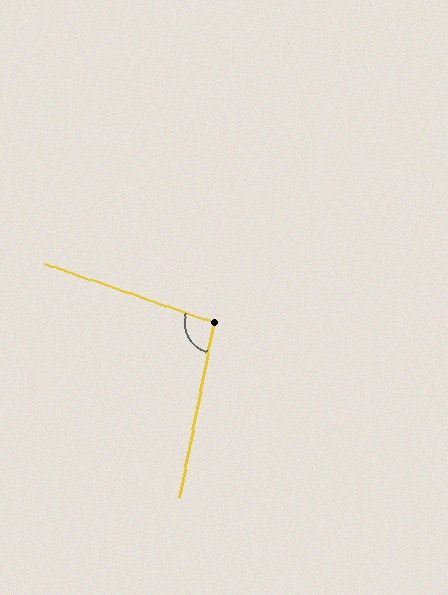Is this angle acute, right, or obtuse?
It is obtuse.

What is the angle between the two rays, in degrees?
Approximately 98 degrees.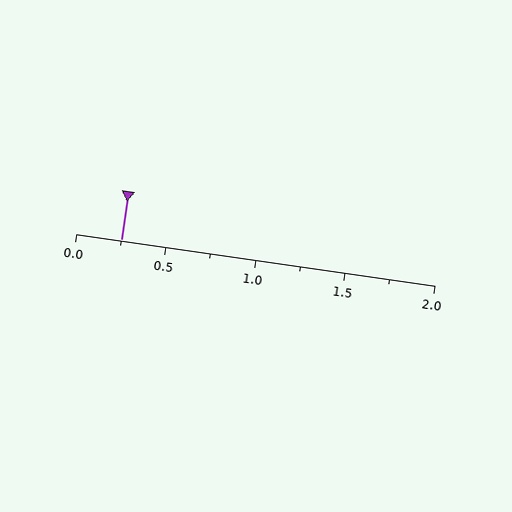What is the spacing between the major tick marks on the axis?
The major ticks are spaced 0.5 apart.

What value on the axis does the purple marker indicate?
The marker indicates approximately 0.25.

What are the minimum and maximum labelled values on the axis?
The axis runs from 0.0 to 2.0.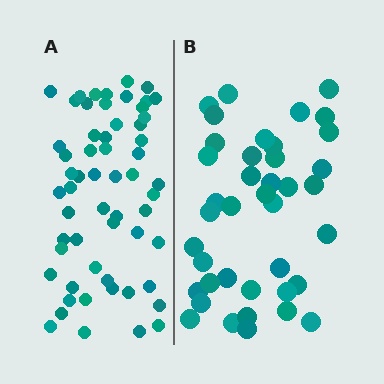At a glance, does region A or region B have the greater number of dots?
Region A (the left region) has more dots.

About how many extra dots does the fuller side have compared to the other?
Region A has approximately 20 more dots than region B.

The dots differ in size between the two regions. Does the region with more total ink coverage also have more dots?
No. Region B has more total ink coverage because its dots are larger, but region A actually contains more individual dots. Total area can be misleading — the number of items is what matters here.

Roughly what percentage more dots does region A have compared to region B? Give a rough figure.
About 45% more.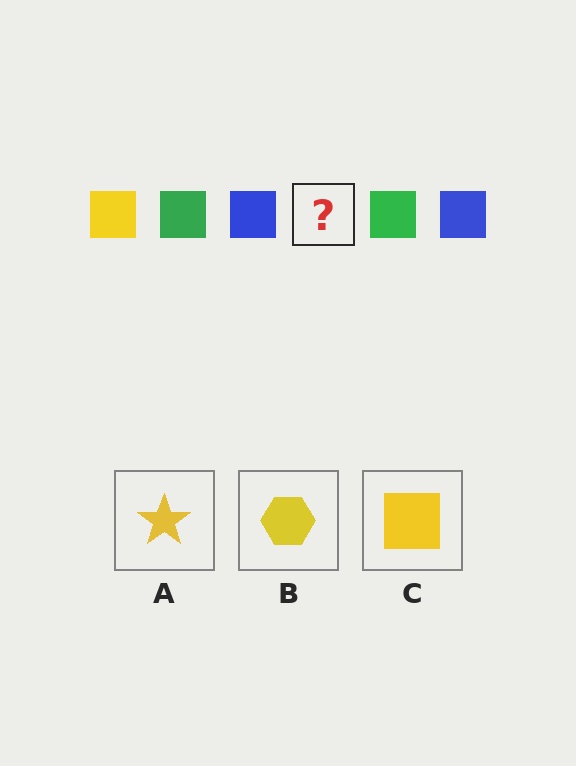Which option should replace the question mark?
Option C.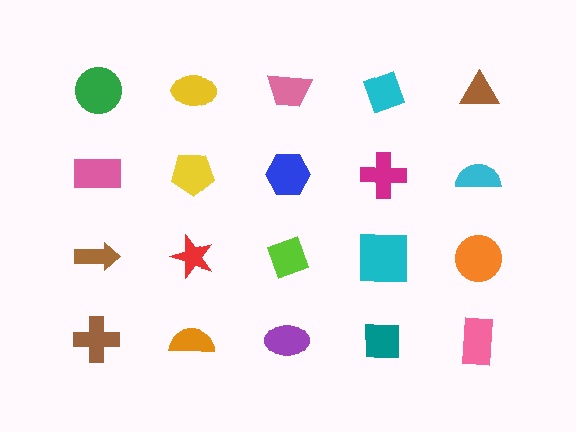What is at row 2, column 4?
A magenta cross.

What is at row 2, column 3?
A blue hexagon.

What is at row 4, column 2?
An orange semicircle.